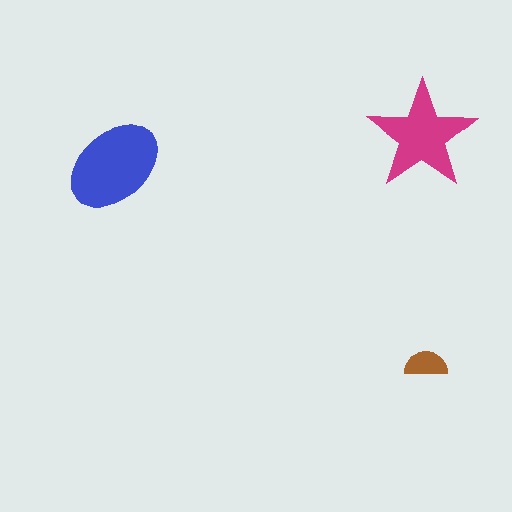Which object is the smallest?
The brown semicircle.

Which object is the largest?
The blue ellipse.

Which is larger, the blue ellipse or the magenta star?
The blue ellipse.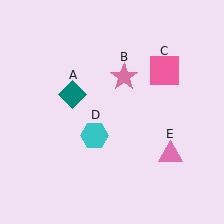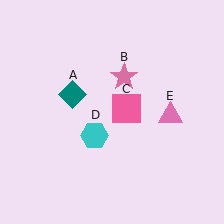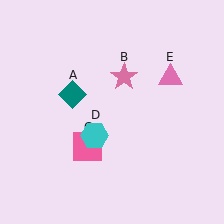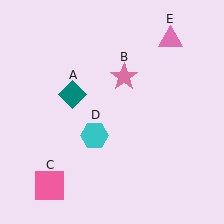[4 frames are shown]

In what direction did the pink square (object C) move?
The pink square (object C) moved down and to the left.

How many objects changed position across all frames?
2 objects changed position: pink square (object C), pink triangle (object E).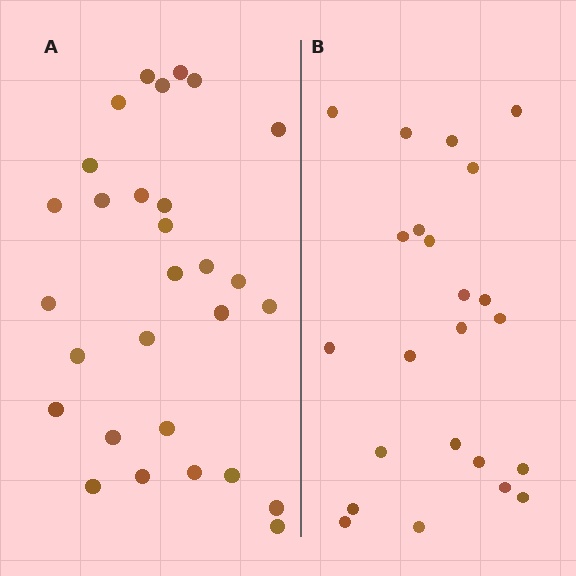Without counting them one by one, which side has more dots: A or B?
Region A (the left region) has more dots.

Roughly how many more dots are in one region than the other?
Region A has about 6 more dots than region B.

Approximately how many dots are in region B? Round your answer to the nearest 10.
About 20 dots. (The exact count is 23, which rounds to 20.)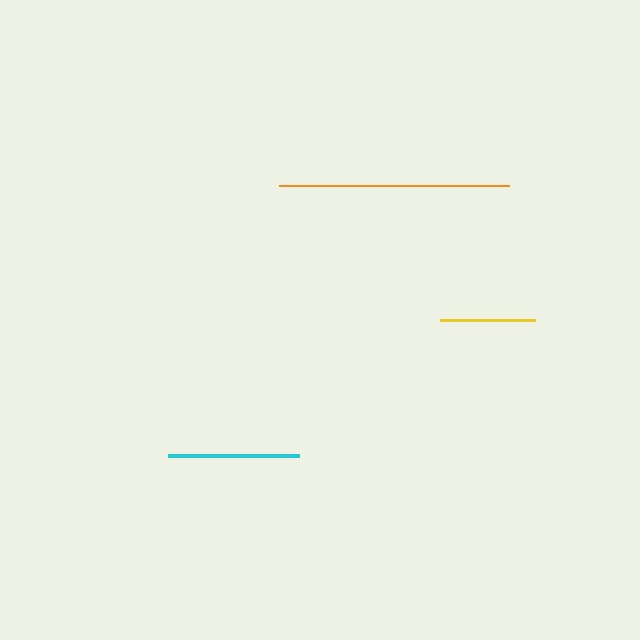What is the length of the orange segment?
The orange segment is approximately 230 pixels long.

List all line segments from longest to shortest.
From longest to shortest: orange, cyan, yellow.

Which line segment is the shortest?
The yellow line is the shortest at approximately 94 pixels.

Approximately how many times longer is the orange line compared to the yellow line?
The orange line is approximately 2.4 times the length of the yellow line.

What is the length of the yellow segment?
The yellow segment is approximately 94 pixels long.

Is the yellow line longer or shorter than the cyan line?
The cyan line is longer than the yellow line.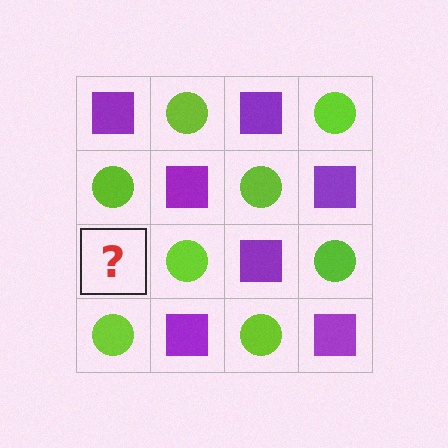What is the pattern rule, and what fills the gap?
The rule is that it alternates purple square and lime circle in a checkerboard pattern. The gap should be filled with a purple square.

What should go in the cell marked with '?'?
The missing cell should contain a purple square.